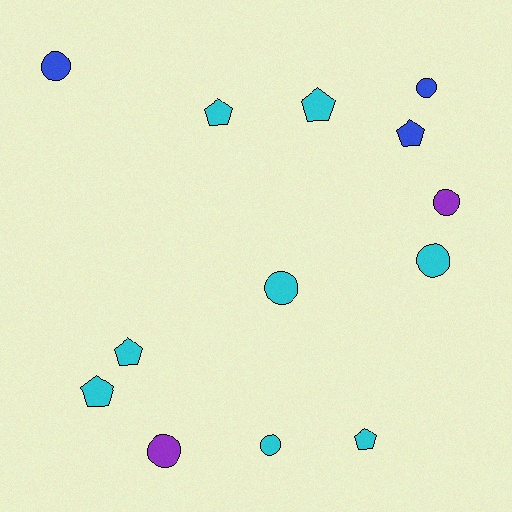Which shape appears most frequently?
Circle, with 7 objects.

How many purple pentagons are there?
There are no purple pentagons.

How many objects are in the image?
There are 13 objects.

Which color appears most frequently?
Cyan, with 8 objects.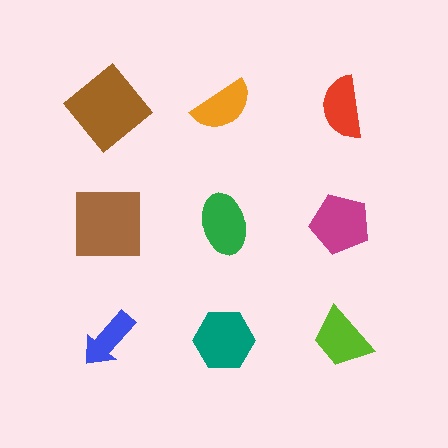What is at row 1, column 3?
A red semicircle.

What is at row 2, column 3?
A magenta pentagon.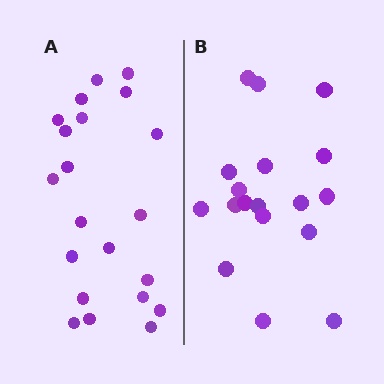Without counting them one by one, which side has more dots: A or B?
Region A (the left region) has more dots.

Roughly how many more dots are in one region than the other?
Region A has just a few more — roughly 2 or 3 more dots than region B.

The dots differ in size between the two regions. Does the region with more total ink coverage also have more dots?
No. Region B has more total ink coverage because its dots are larger, but region A actually contains more individual dots. Total area can be misleading — the number of items is what matters here.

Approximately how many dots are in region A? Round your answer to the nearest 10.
About 20 dots. (The exact count is 21, which rounds to 20.)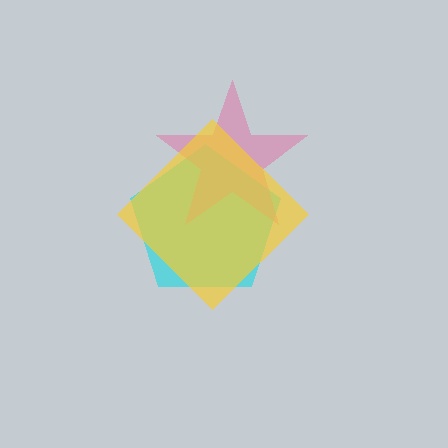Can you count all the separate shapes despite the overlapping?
Yes, there are 3 separate shapes.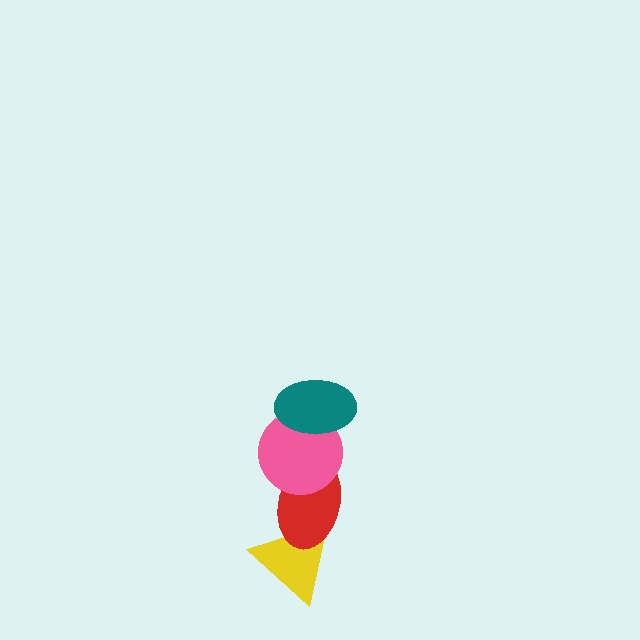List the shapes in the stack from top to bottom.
From top to bottom: the teal ellipse, the pink circle, the red ellipse, the yellow triangle.